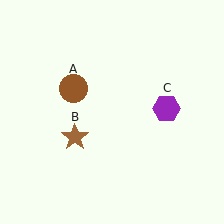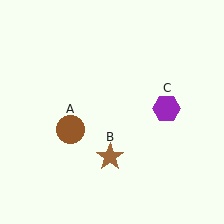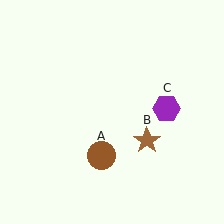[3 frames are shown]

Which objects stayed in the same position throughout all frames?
Purple hexagon (object C) remained stationary.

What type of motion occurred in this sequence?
The brown circle (object A), brown star (object B) rotated counterclockwise around the center of the scene.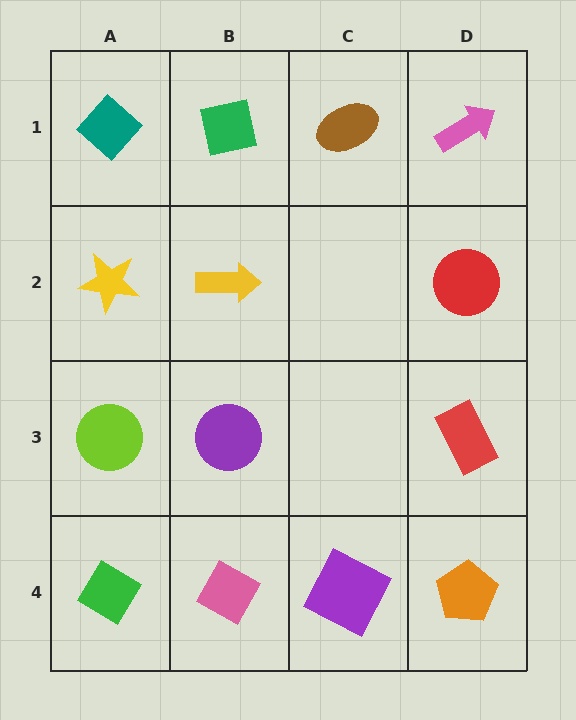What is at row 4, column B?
A pink diamond.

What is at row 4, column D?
An orange pentagon.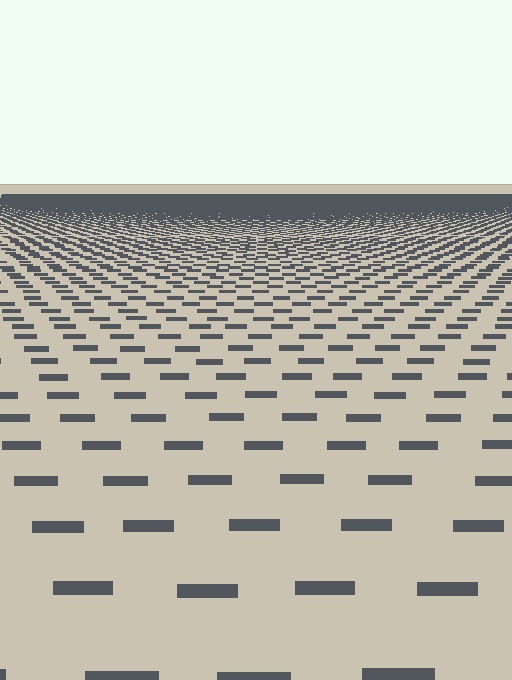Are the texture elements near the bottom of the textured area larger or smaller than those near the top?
Larger. Near the bottom, elements are closer to the viewer and appear at a bigger on-screen size.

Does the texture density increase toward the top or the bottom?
Density increases toward the top.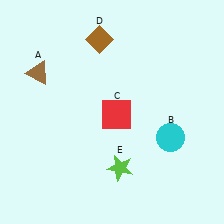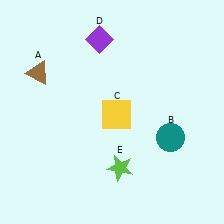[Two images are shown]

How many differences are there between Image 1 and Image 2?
There are 3 differences between the two images.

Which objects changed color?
B changed from cyan to teal. C changed from red to yellow. D changed from brown to purple.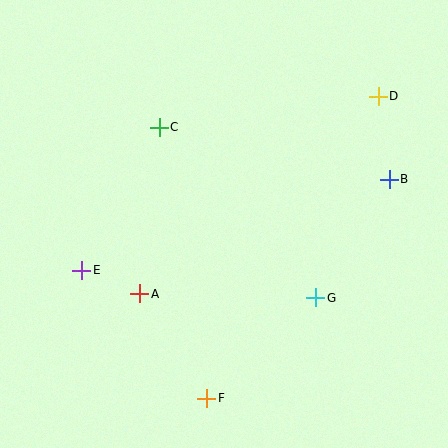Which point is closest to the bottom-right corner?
Point G is closest to the bottom-right corner.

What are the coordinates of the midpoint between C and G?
The midpoint between C and G is at (238, 212).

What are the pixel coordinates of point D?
Point D is at (378, 96).